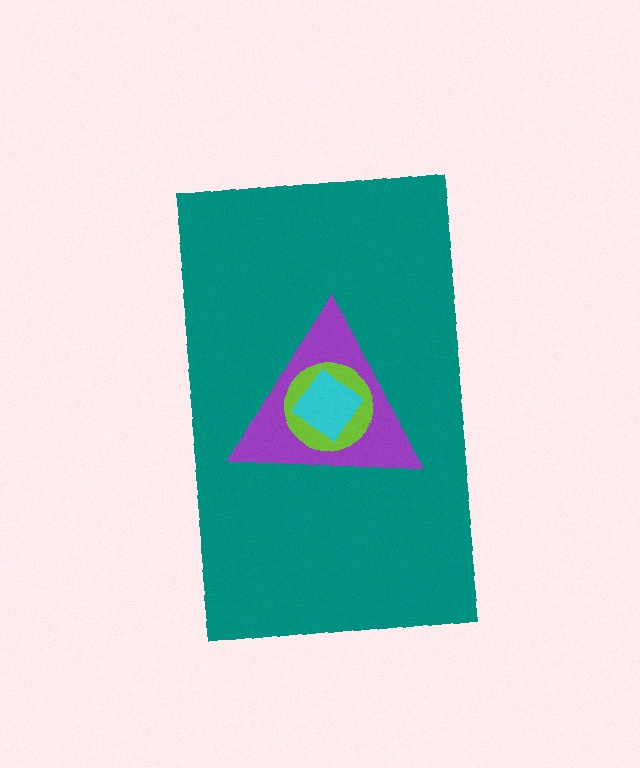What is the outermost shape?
The teal rectangle.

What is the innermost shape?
The cyan diamond.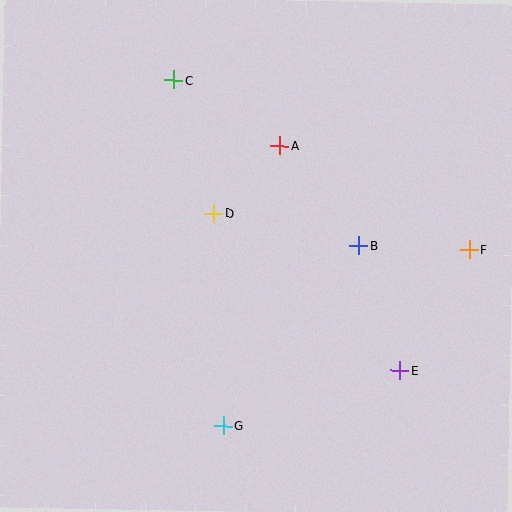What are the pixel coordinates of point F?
Point F is at (469, 249).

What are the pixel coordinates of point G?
Point G is at (223, 426).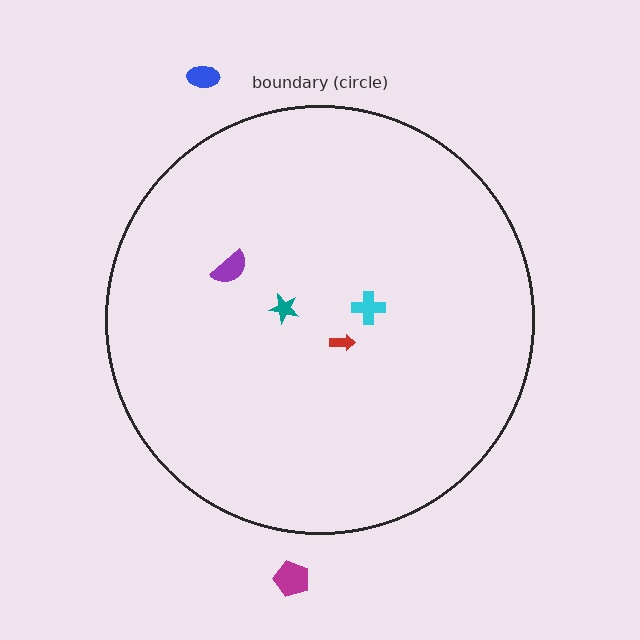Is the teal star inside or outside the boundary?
Inside.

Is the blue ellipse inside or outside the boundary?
Outside.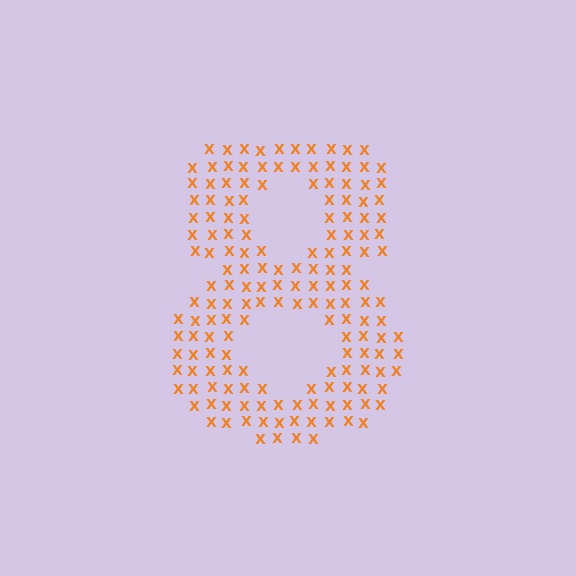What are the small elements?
The small elements are letter X's.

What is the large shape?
The large shape is the digit 8.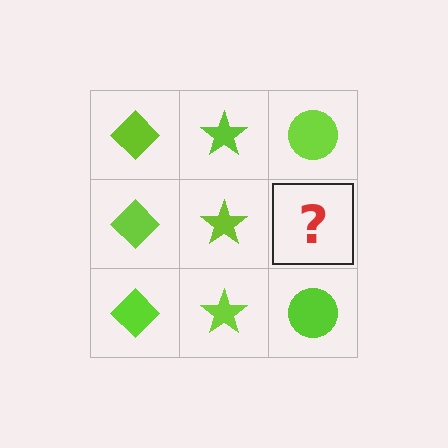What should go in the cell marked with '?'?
The missing cell should contain a lime circle.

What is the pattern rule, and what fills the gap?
The rule is that each column has a consistent shape. The gap should be filled with a lime circle.